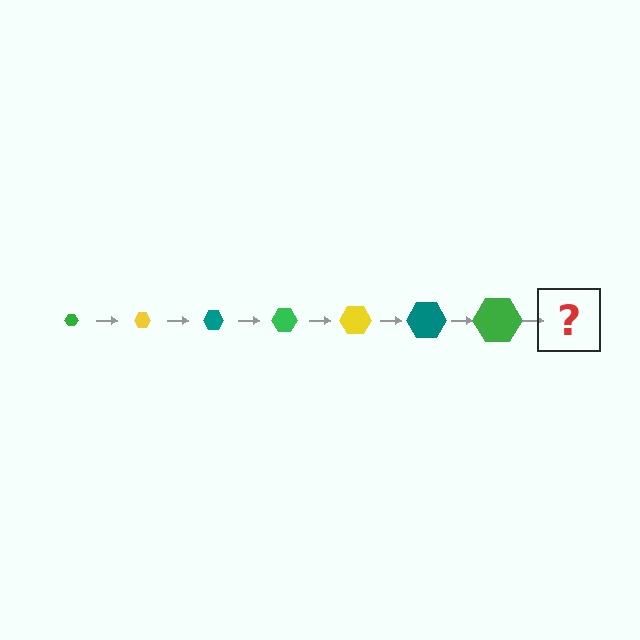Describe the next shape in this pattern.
It should be a yellow hexagon, larger than the previous one.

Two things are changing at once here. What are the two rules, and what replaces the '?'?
The two rules are that the hexagon grows larger each step and the color cycles through green, yellow, and teal. The '?' should be a yellow hexagon, larger than the previous one.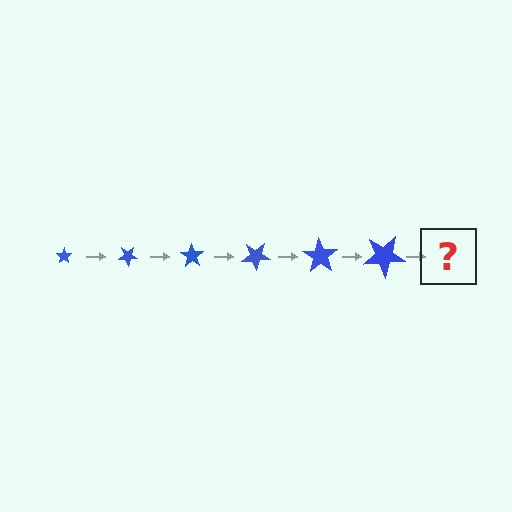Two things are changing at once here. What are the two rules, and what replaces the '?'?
The two rules are that the star grows larger each step and it rotates 35 degrees each step. The '?' should be a star, larger than the previous one and rotated 210 degrees from the start.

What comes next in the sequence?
The next element should be a star, larger than the previous one and rotated 210 degrees from the start.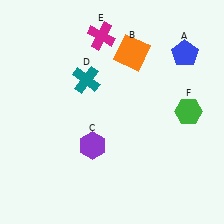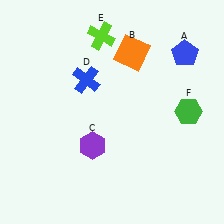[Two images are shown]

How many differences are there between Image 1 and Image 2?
There are 2 differences between the two images.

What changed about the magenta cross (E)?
In Image 1, E is magenta. In Image 2, it changed to lime.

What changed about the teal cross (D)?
In Image 1, D is teal. In Image 2, it changed to blue.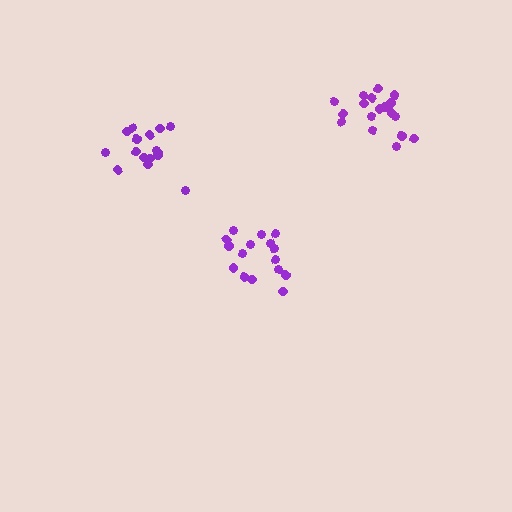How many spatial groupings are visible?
There are 3 spatial groupings.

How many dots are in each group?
Group 1: 16 dots, Group 2: 18 dots, Group 3: 16 dots (50 total).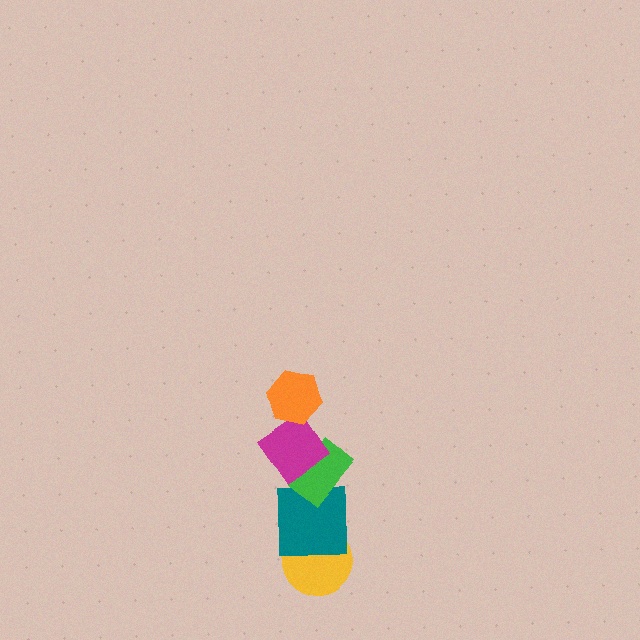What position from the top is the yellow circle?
The yellow circle is 5th from the top.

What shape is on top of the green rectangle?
The magenta diamond is on top of the green rectangle.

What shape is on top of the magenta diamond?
The orange hexagon is on top of the magenta diamond.